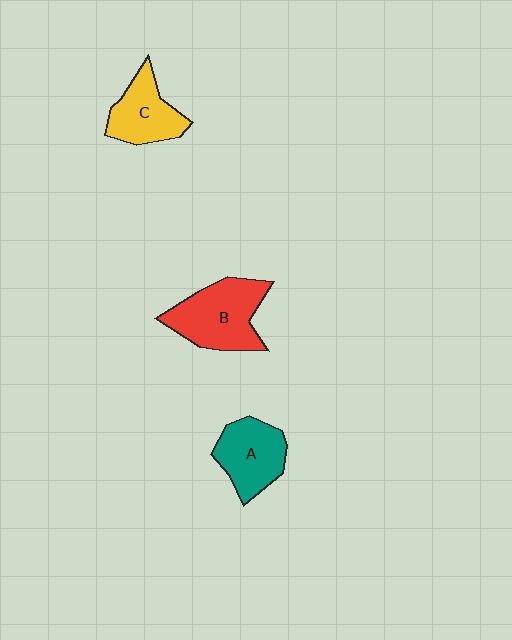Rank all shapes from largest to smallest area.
From largest to smallest: B (red), A (teal), C (yellow).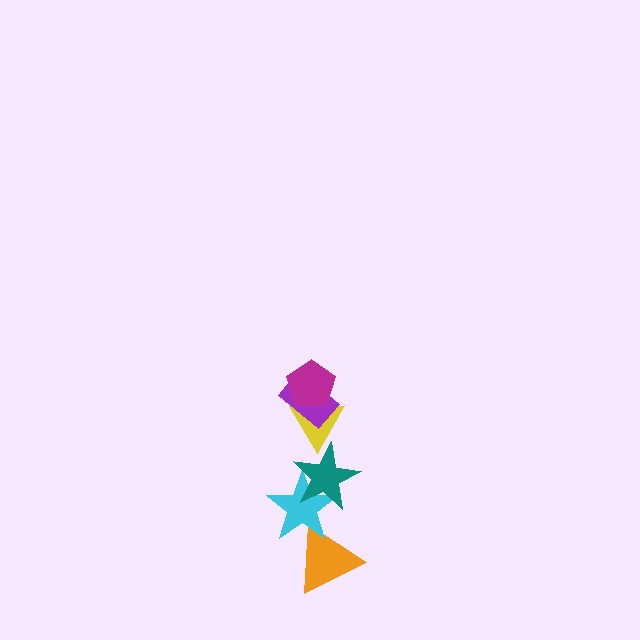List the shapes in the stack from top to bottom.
From top to bottom: the magenta pentagon, the purple rectangle, the yellow triangle, the teal star, the cyan star, the orange triangle.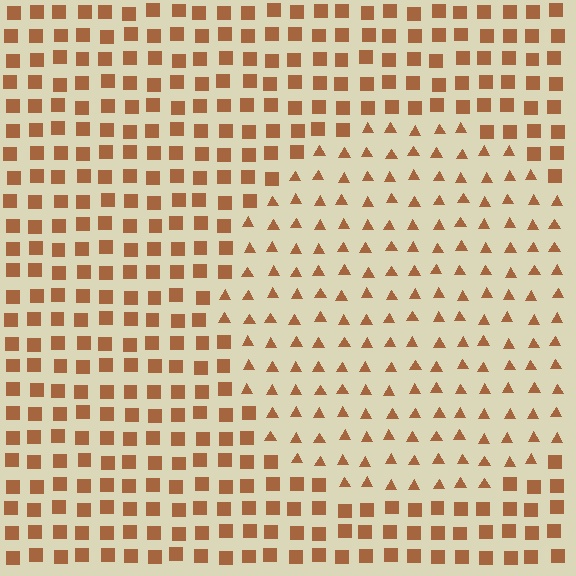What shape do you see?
I see a circle.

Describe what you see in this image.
The image is filled with small brown elements arranged in a uniform grid. A circle-shaped region contains triangles, while the surrounding area contains squares. The boundary is defined purely by the change in element shape.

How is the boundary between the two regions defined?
The boundary is defined by a change in element shape: triangles inside vs. squares outside. All elements share the same color and spacing.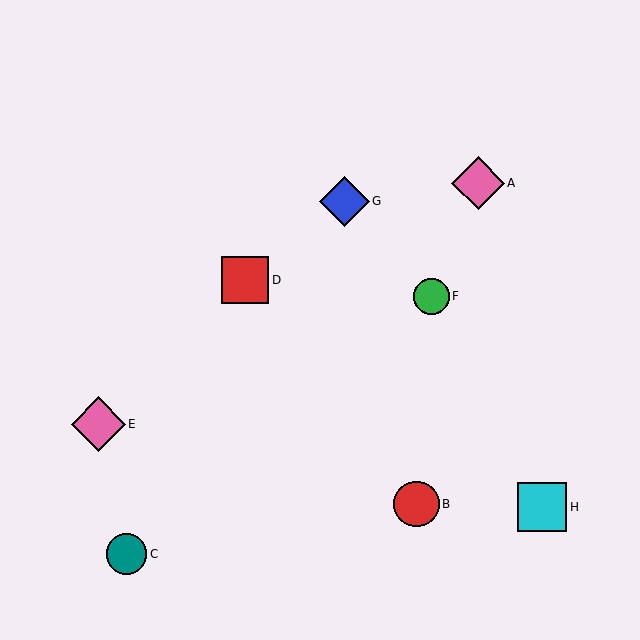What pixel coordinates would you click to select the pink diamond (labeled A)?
Click at (478, 183) to select the pink diamond A.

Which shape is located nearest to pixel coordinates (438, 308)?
The green circle (labeled F) at (431, 296) is nearest to that location.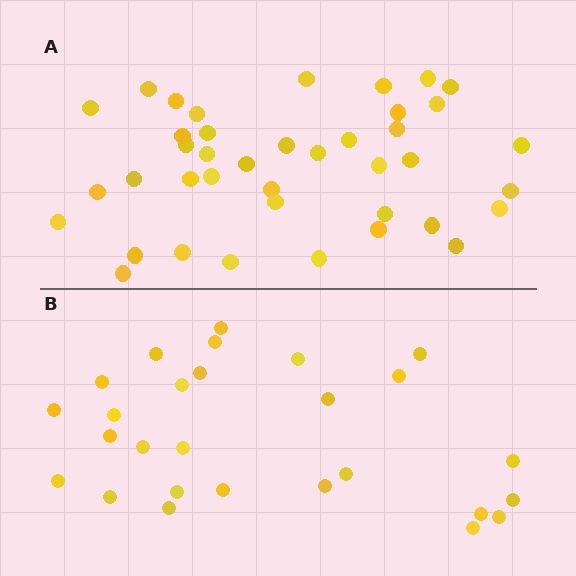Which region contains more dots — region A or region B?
Region A (the top region) has more dots.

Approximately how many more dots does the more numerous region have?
Region A has approximately 15 more dots than region B.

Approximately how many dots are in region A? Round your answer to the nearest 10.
About 40 dots.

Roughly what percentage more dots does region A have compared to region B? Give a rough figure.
About 50% more.